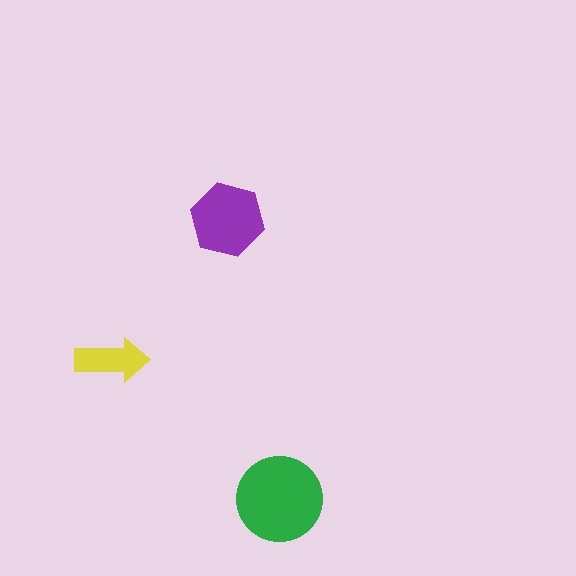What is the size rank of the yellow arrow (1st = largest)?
3rd.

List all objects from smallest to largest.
The yellow arrow, the purple hexagon, the green circle.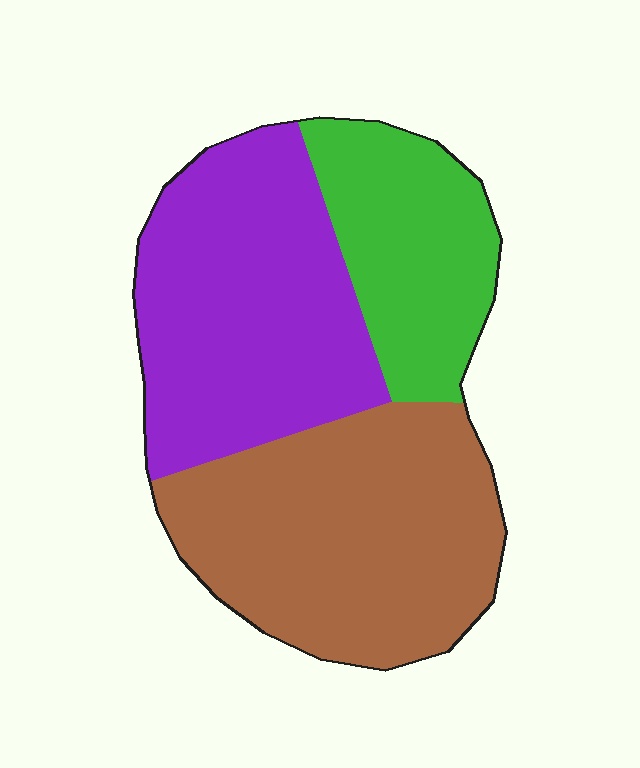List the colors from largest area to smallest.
From largest to smallest: brown, purple, green.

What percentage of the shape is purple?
Purple takes up between a third and a half of the shape.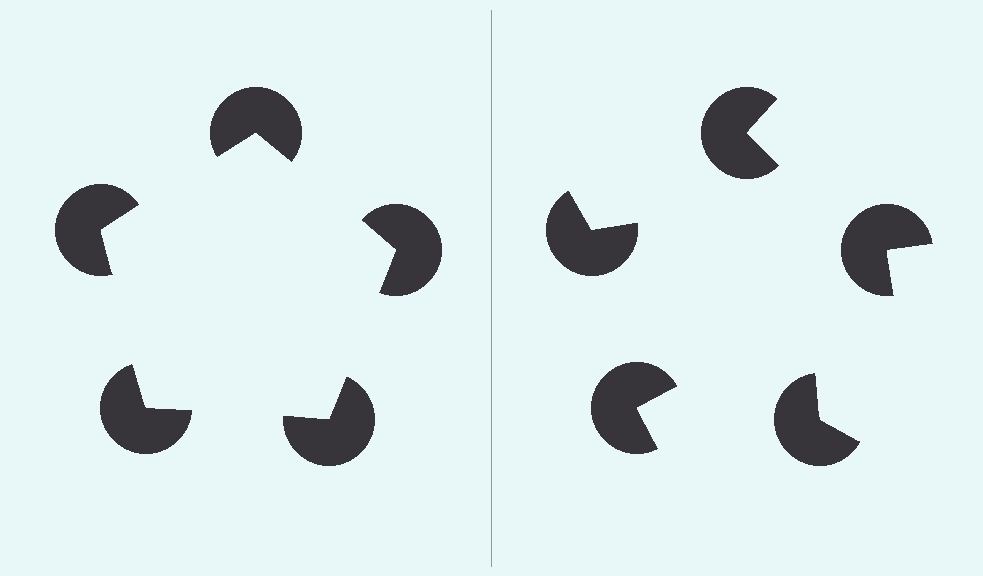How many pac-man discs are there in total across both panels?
10 — 5 on each side.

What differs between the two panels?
The pac-man discs are positioned identically on both sides; only the wedge orientations differ. On the left they align to a pentagon; on the right they are misaligned.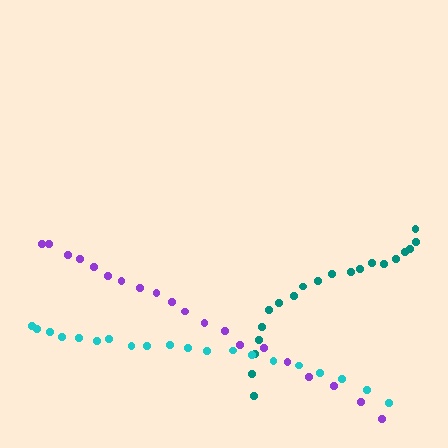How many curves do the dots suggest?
There are 3 distinct paths.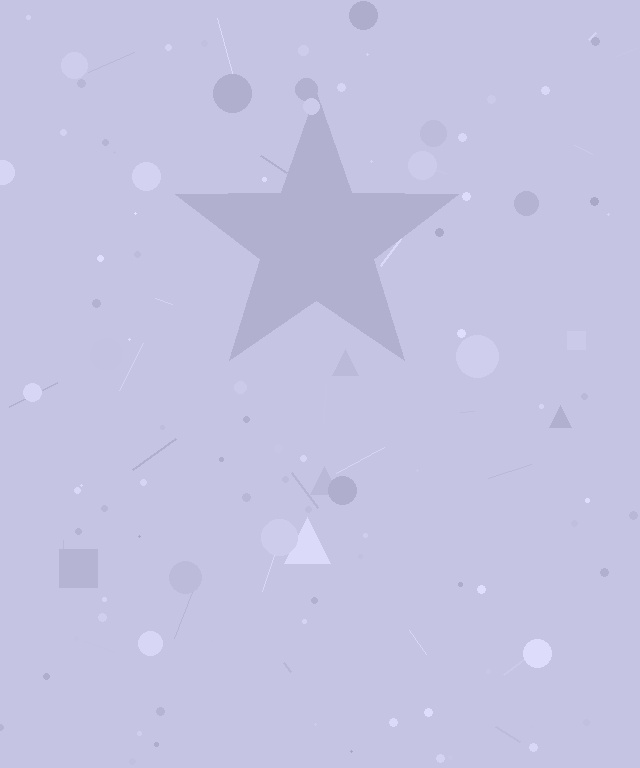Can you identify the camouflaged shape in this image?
The camouflaged shape is a star.